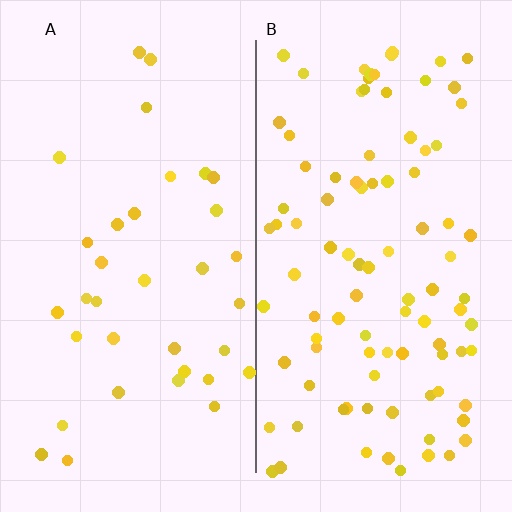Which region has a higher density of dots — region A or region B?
B (the right).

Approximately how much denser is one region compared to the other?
Approximately 2.7× — region B over region A.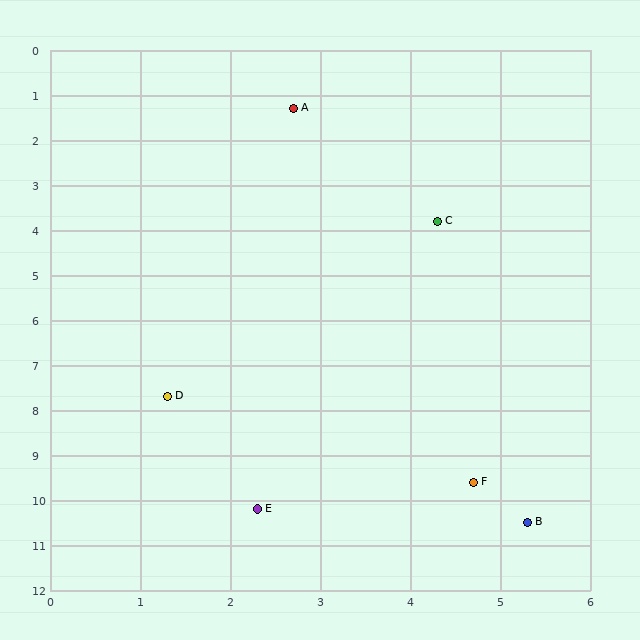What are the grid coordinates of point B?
Point B is at approximately (5.3, 10.5).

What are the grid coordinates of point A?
Point A is at approximately (2.7, 1.3).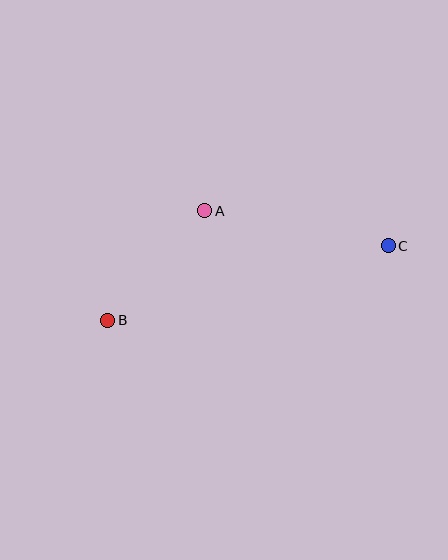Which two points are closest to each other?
Points A and B are closest to each other.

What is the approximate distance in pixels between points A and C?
The distance between A and C is approximately 187 pixels.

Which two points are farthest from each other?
Points B and C are farthest from each other.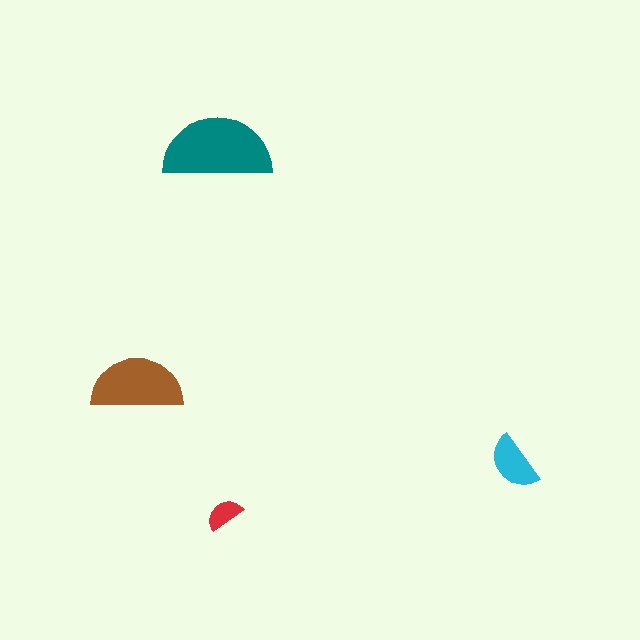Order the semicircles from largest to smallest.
the teal one, the brown one, the cyan one, the red one.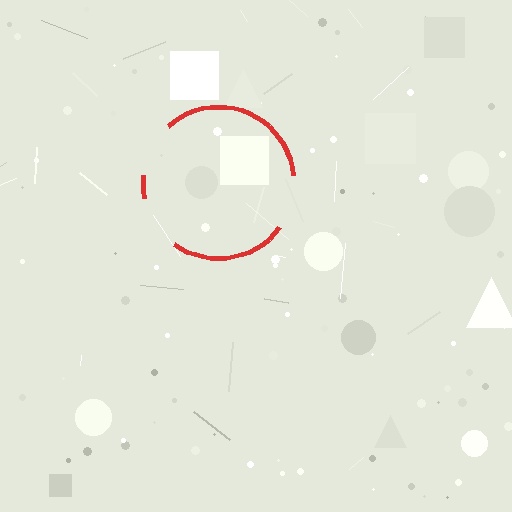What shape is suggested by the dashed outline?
The dashed outline suggests a circle.